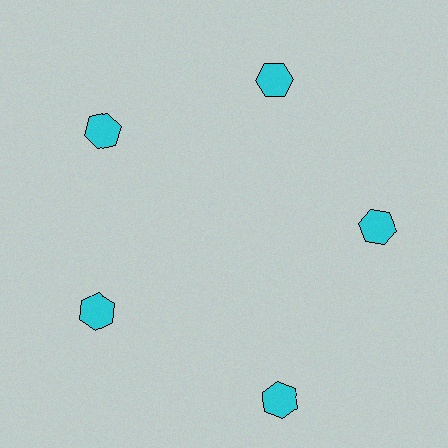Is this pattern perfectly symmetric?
No. The 5 cyan hexagons are arranged in a ring, but one element near the 5 o'clock position is pushed outward from the center, breaking the 5-fold rotational symmetry.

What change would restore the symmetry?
The symmetry would be restored by moving it inward, back onto the ring so that all 5 hexagons sit at equal angles and equal distance from the center.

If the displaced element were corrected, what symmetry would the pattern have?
It would have 5-fold rotational symmetry — the pattern would map onto itself every 72 degrees.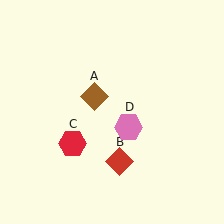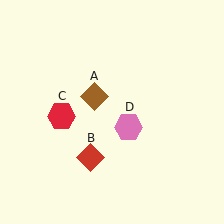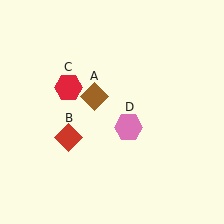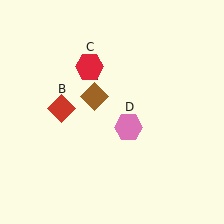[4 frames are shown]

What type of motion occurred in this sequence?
The red diamond (object B), red hexagon (object C) rotated clockwise around the center of the scene.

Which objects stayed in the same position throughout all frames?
Brown diamond (object A) and pink hexagon (object D) remained stationary.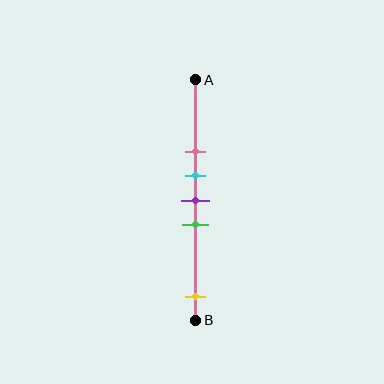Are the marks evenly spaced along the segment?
No, the marks are not evenly spaced.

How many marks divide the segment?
There are 5 marks dividing the segment.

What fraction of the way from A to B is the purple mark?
The purple mark is approximately 50% (0.5) of the way from A to B.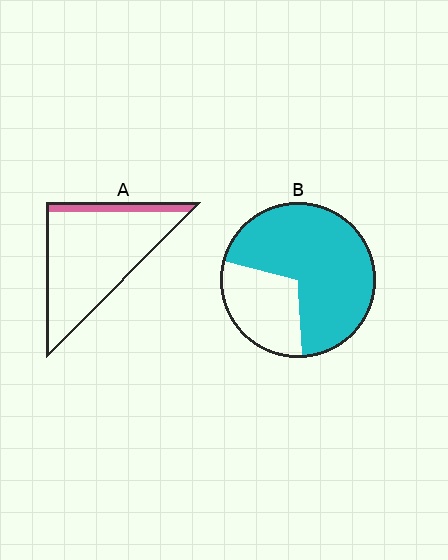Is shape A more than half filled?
No.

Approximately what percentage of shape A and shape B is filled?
A is approximately 10% and B is approximately 70%.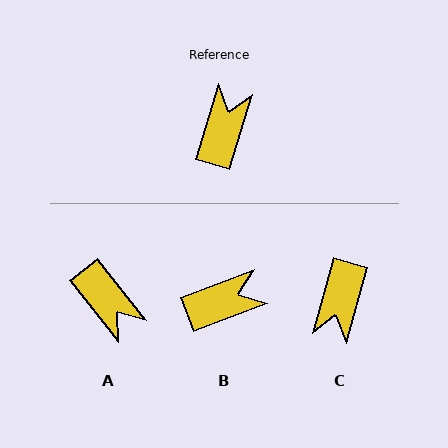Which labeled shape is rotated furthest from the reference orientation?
C, about 178 degrees away.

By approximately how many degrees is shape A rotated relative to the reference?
Approximately 124 degrees clockwise.